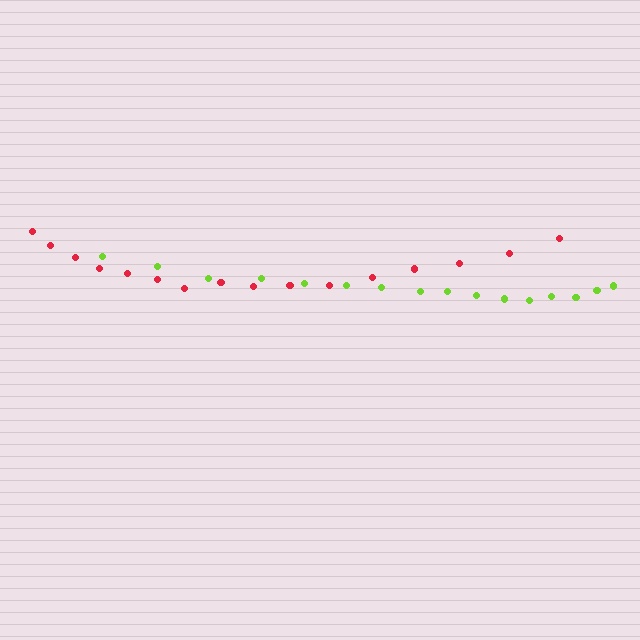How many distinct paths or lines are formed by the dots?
There are 2 distinct paths.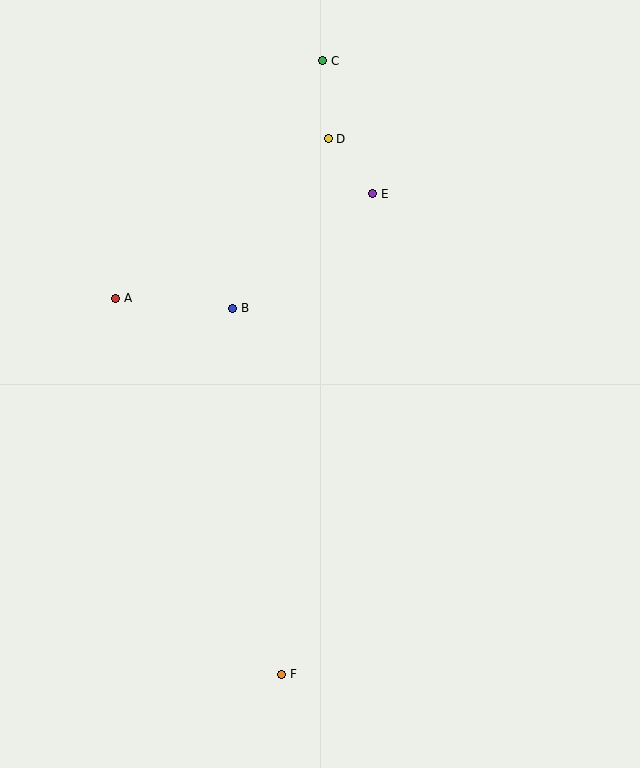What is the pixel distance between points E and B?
The distance between E and B is 181 pixels.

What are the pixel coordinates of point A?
Point A is at (116, 298).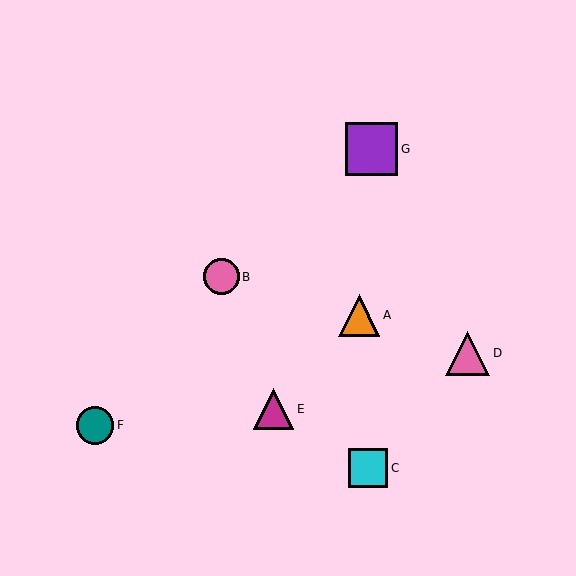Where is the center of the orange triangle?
The center of the orange triangle is at (359, 315).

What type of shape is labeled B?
Shape B is a pink circle.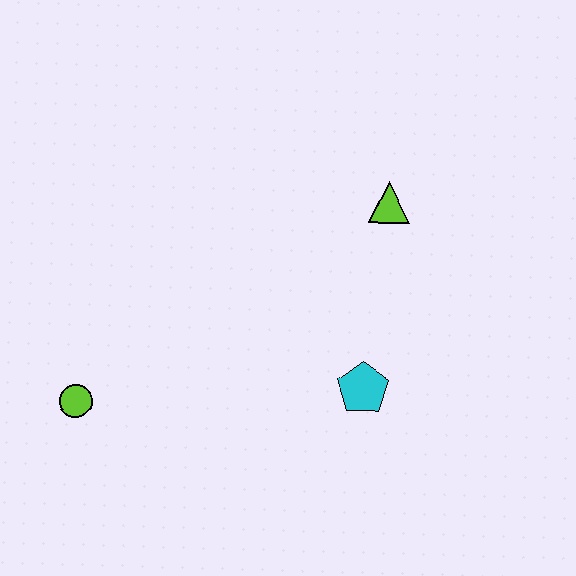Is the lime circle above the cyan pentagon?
No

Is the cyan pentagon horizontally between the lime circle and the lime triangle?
Yes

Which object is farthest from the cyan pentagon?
The lime circle is farthest from the cyan pentagon.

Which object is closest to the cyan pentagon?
The lime triangle is closest to the cyan pentagon.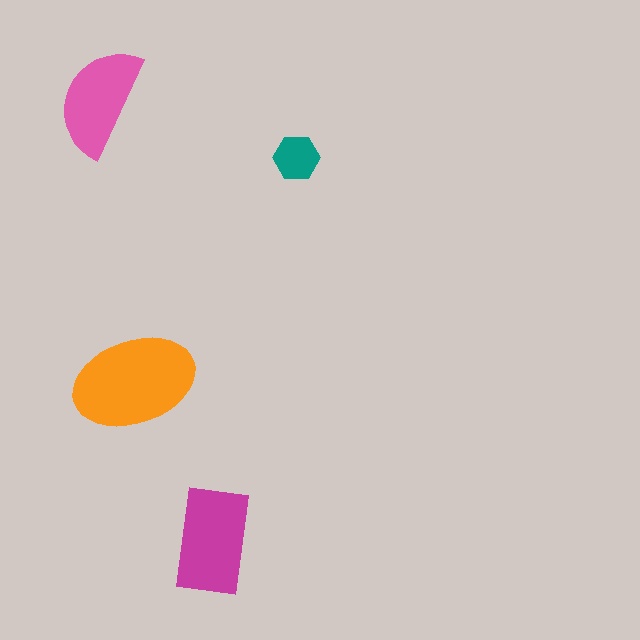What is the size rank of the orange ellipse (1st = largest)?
1st.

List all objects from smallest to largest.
The teal hexagon, the pink semicircle, the magenta rectangle, the orange ellipse.